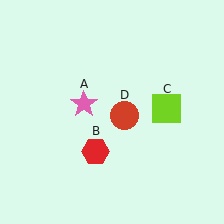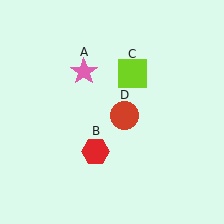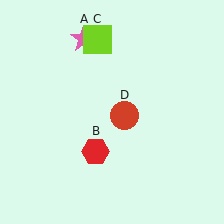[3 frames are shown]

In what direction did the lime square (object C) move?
The lime square (object C) moved up and to the left.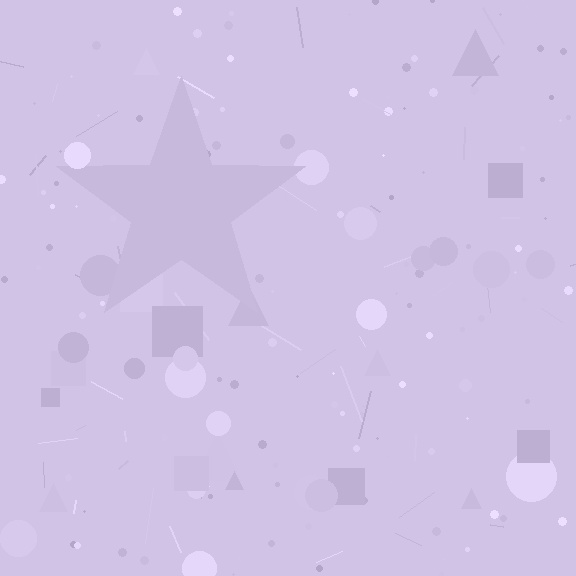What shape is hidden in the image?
A star is hidden in the image.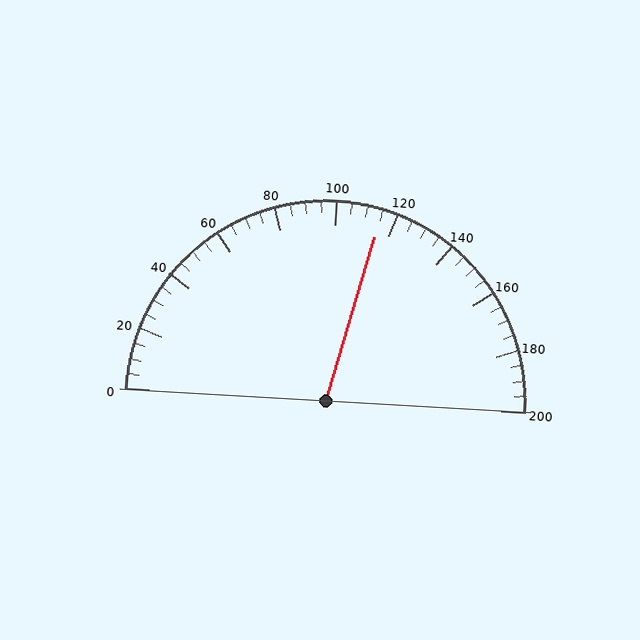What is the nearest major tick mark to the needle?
The nearest major tick mark is 120.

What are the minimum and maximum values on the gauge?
The gauge ranges from 0 to 200.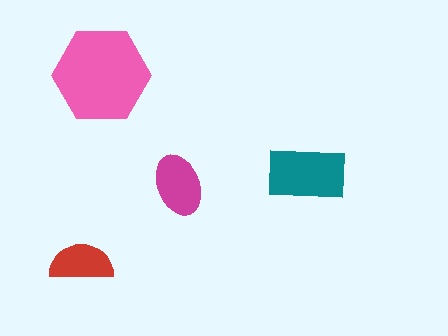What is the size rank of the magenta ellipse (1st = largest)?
3rd.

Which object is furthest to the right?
The teal rectangle is rightmost.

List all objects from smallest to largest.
The red semicircle, the magenta ellipse, the teal rectangle, the pink hexagon.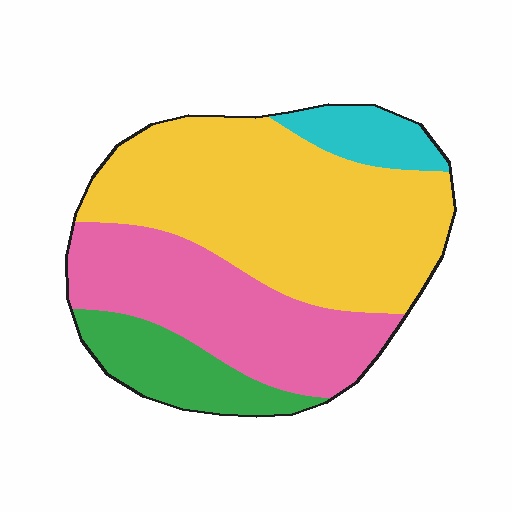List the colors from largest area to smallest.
From largest to smallest: yellow, pink, green, cyan.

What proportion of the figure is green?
Green takes up about one eighth (1/8) of the figure.